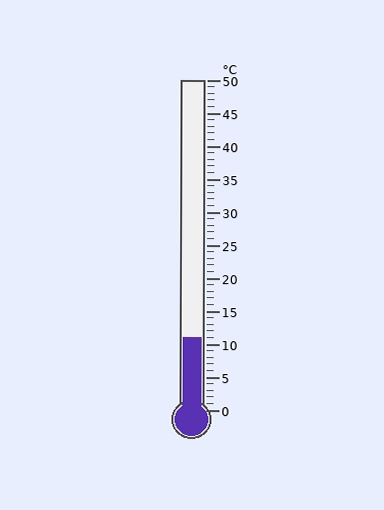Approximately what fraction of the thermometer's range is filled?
The thermometer is filled to approximately 20% of its range.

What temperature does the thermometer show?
The thermometer shows approximately 11°C.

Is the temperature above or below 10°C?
The temperature is above 10°C.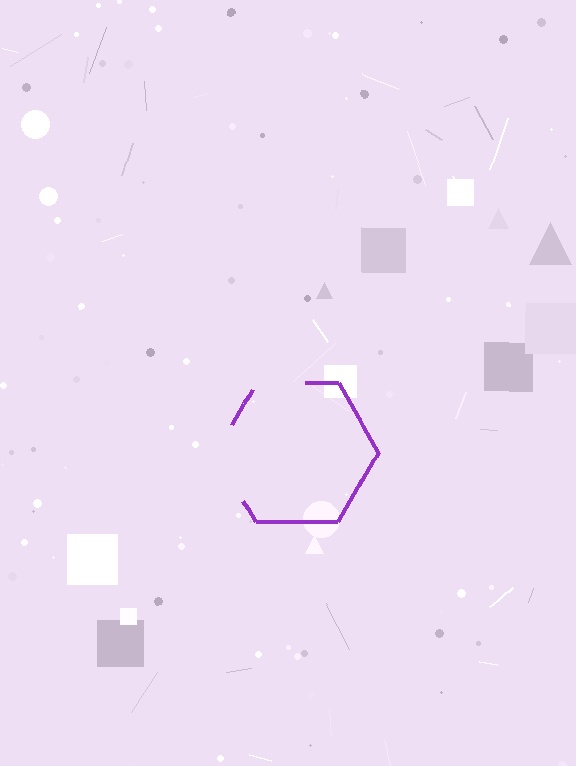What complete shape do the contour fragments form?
The contour fragments form a hexagon.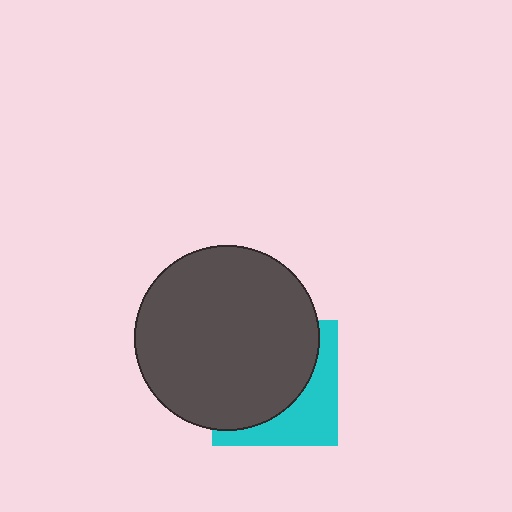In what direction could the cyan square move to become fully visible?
The cyan square could move toward the lower-right. That would shift it out from behind the dark gray circle entirely.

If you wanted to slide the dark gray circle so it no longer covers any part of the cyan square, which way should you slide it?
Slide it toward the upper-left — that is the most direct way to separate the two shapes.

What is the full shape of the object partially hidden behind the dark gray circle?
The partially hidden object is a cyan square.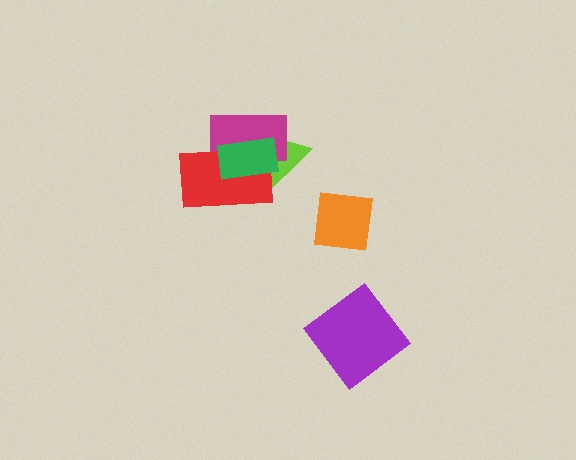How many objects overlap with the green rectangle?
3 objects overlap with the green rectangle.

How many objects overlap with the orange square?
0 objects overlap with the orange square.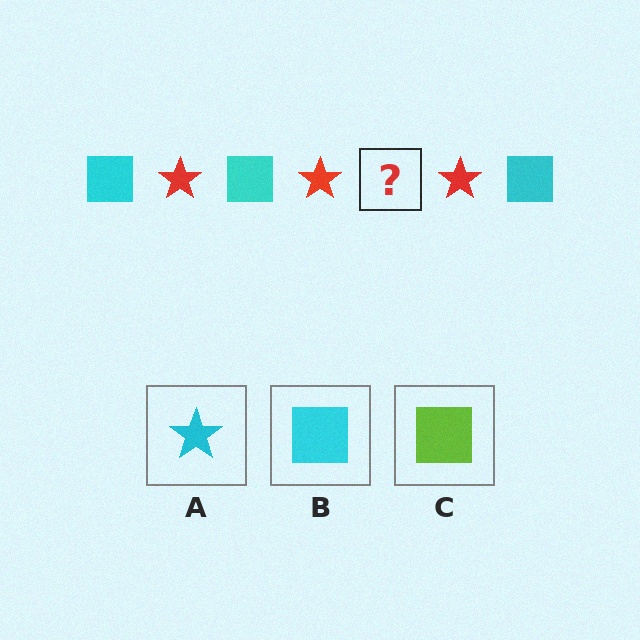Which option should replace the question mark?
Option B.